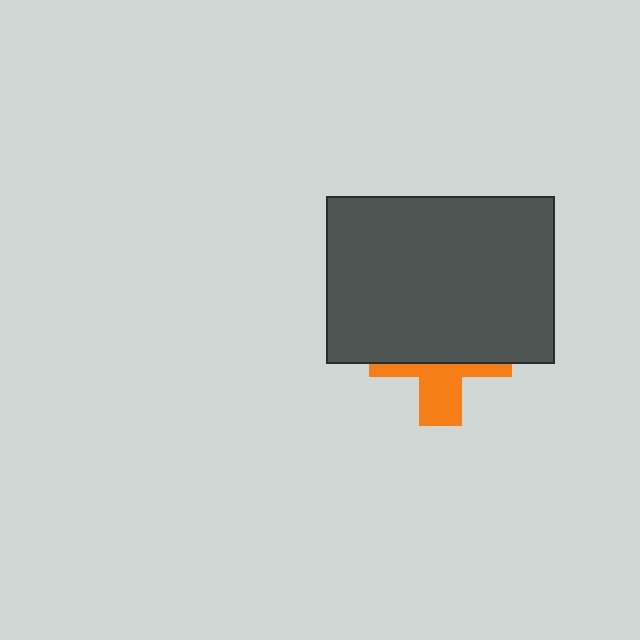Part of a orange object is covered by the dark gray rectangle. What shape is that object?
It is a cross.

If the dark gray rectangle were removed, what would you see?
You would see the complete orange cross.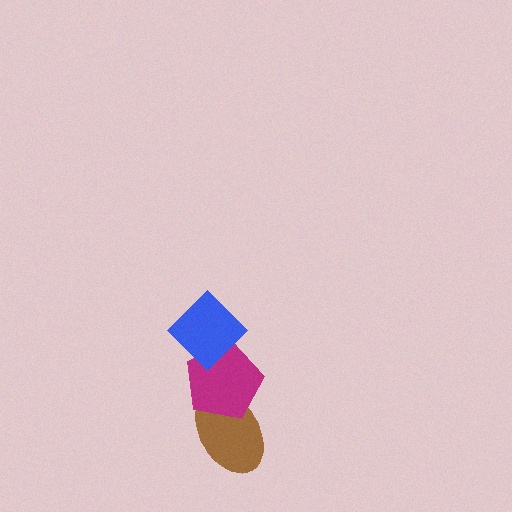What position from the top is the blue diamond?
The blue diamond is 1st from the top.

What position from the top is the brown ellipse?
The brown ellipse is 3rd from the top.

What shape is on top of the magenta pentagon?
The blue diamond is on top of the magenta pentagon.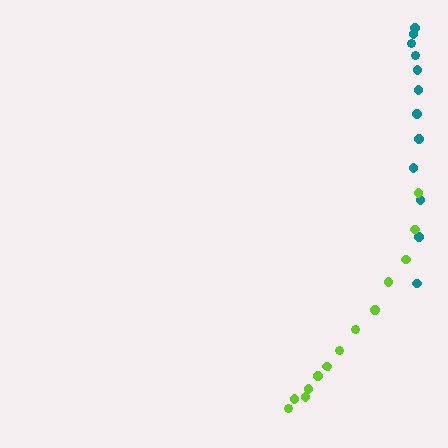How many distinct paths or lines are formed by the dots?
There are 2 distinct paths.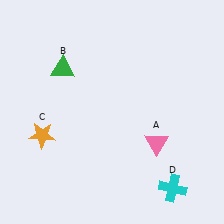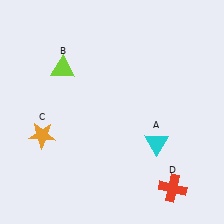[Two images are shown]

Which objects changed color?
A changed from pink to cyan. B changed from green to lime. D changed from cyan to red.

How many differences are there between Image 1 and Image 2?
There are 3 differences between the two images.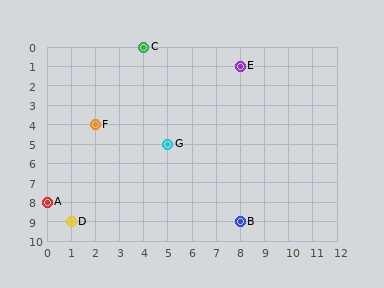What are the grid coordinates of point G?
Point G is at grid coordinates (5, 5).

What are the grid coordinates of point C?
Point C is at grid coordinates (4, 0).